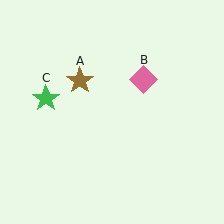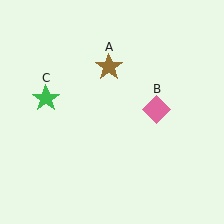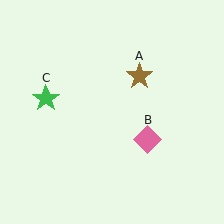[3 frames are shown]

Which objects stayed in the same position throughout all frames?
Green star (object C) remained stationary.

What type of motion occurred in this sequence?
The brown star (object A), pink diamond (object B) rotated clockwise around the center of the scene.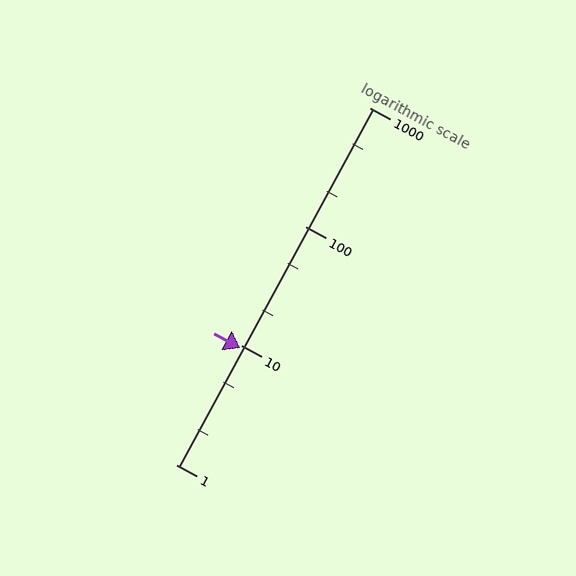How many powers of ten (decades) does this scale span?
The scale spans 3 decades, from 1 to 1000.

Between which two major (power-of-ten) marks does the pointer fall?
The pointer is between 1 and 10.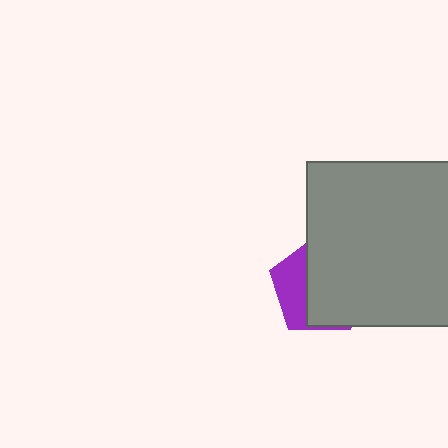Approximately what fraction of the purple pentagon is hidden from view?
Roughly 68% of the purple pentagon is hidden behind the gray rectangle.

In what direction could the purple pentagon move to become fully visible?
The purple pentagon could move left. That would shift it out from behind the gray rectangle entirely.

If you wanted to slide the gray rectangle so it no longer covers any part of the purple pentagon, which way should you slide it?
Slide it right — that is the most direct way to separate the two shapes.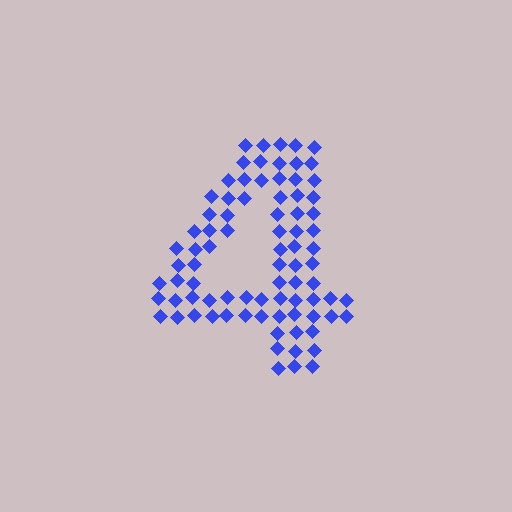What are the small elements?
The small elements are diamonds.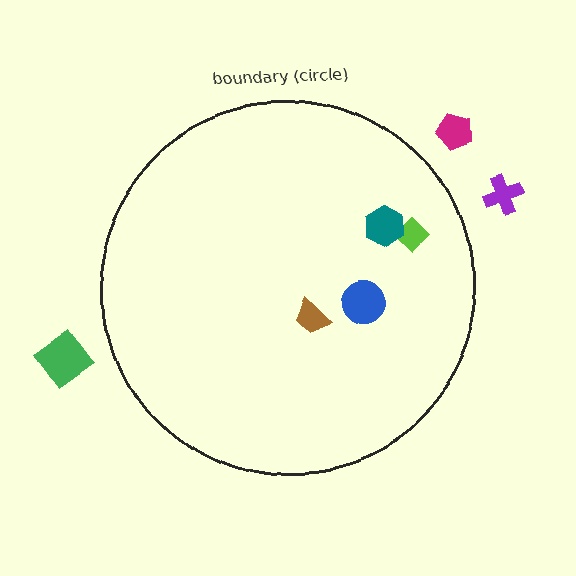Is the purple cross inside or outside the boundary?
Outside.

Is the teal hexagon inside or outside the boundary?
Inside.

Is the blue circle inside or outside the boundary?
Inside.